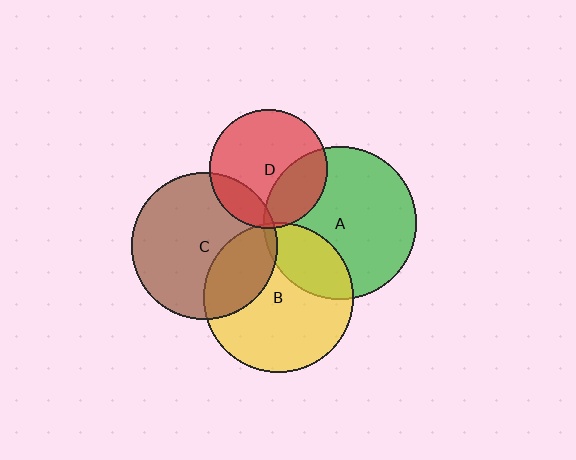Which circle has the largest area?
Circle A (green).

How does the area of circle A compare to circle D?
Approximately 1.7 times.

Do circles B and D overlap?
Yes.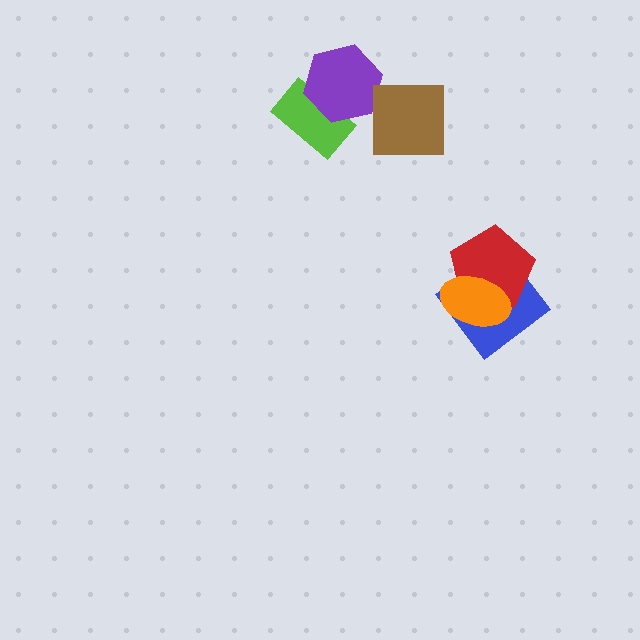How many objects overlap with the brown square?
0 objects overlap with the brown square.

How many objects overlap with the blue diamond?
2 objects overlap with the blue diamond.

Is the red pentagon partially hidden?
Yes, it is partially covered by another shape.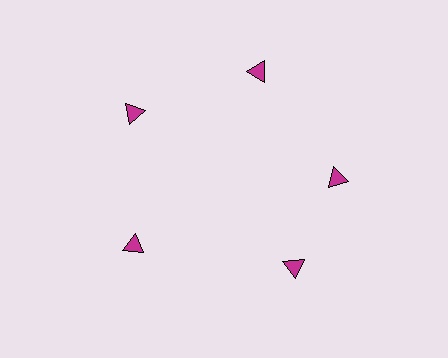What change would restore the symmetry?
The symmetry would be restored by rotating it back into even spacing with its neighbors so that all 5 triangles sit at equal angles and equal distance from the center.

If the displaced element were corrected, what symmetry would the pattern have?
It would have 5-fold rotational symmetry — the pattern would map onto itself every 72 degrees.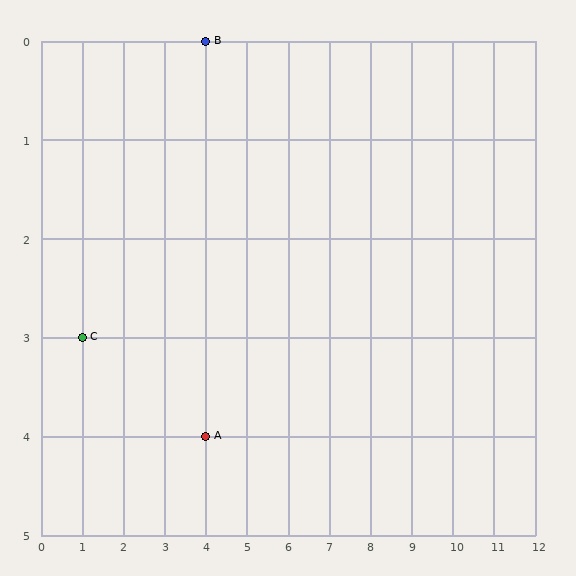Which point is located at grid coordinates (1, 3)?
Point C is at (1, 3).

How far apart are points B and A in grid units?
Points B and A are 4 rows apart.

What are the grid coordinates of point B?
Point B is at grid coordinates (4, 0).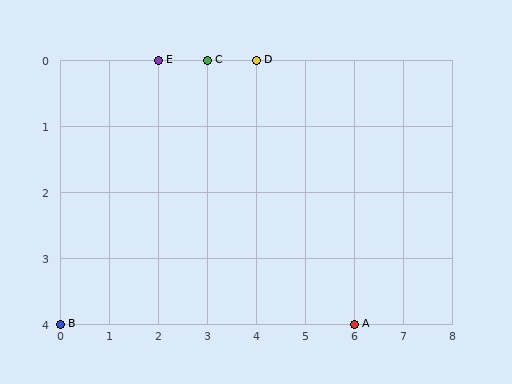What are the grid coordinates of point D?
Point D is at grid coordinates (4, 0).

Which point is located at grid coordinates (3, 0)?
Point C is at (3, 0).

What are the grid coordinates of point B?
Point B is at grid coordinates (0, 4).